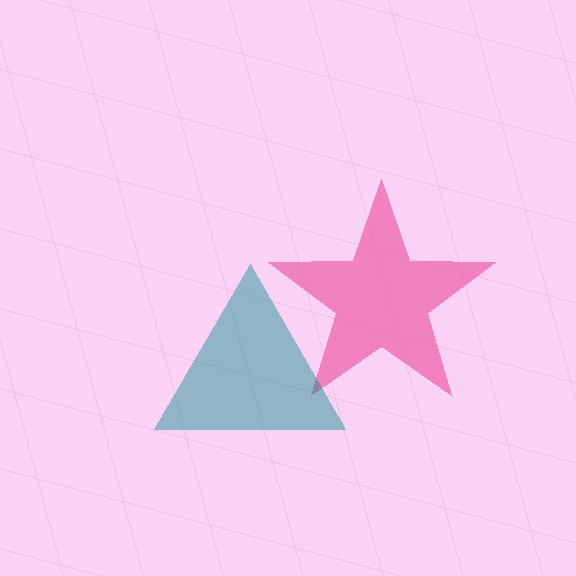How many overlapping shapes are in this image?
There are 2 overlapping shapes in the image.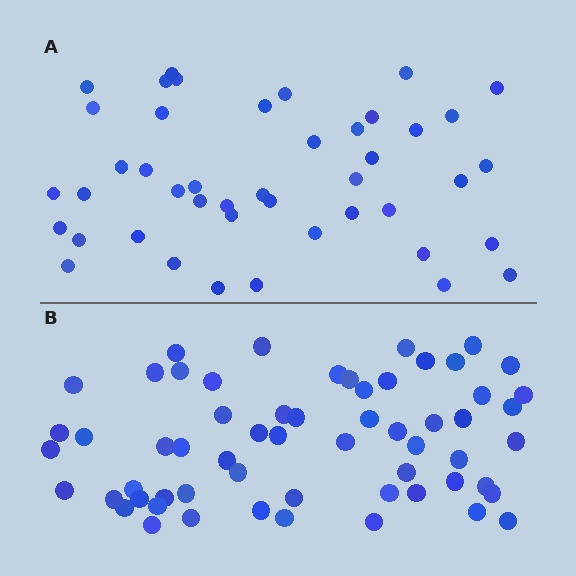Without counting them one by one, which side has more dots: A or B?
Region B (the bottom region) has more dots.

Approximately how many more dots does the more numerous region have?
Region B has approximately 15 more dots than region A.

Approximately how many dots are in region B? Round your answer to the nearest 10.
About 60 dots.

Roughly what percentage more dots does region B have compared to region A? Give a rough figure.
About 35% more.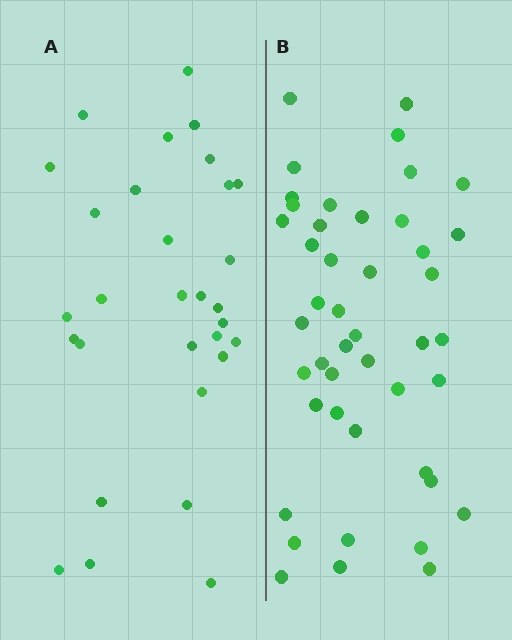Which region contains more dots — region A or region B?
Region B (the right region) has more dots.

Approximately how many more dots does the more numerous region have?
Region B has approximately 15 more dots than region A.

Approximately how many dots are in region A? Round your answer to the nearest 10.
About 30 dots.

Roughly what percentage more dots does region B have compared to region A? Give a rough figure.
About 50% more.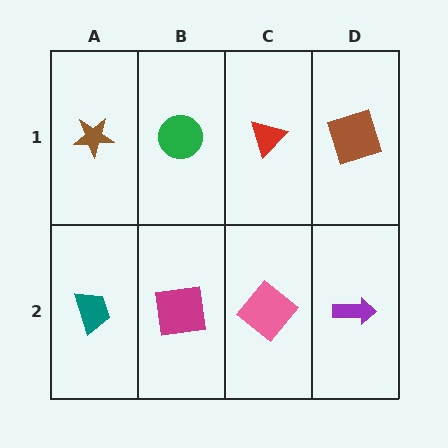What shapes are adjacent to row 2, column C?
A red triangle (row 1, column C), a magenta square (row 2, column B), a purple arrow (row 2, column D).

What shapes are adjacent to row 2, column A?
A brown star (row 1, column A), a magenta square (row 2, column B).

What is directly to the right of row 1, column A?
A green circle.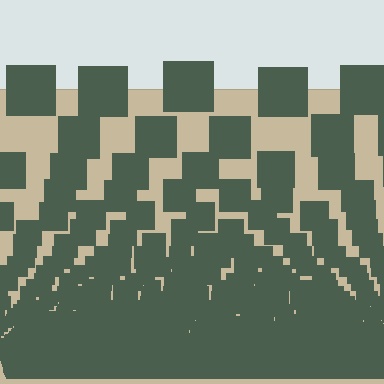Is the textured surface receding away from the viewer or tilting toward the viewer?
The surface appears to tilt toward the viewer. Texture elements get larger and sparser toward the top.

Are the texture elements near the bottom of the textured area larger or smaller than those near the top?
Smaller. The gradient is inverted — elements near the bottom are smaller and denser.